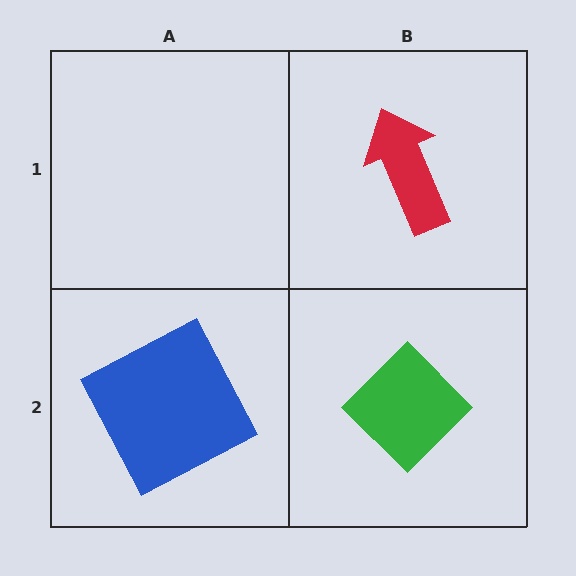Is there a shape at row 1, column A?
No, that cell is empty.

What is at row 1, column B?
A red arrow.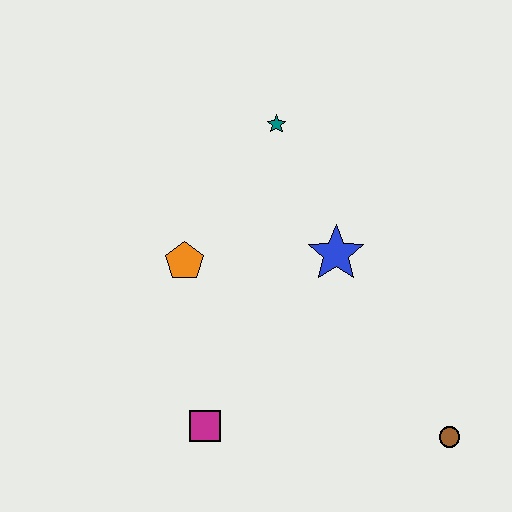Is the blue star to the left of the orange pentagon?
No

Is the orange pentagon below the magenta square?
No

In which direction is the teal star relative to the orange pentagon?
The teal star is above the orange pentagon.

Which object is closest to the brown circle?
The blue star is closest to the brown circle.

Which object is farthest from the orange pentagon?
The brown circle is farthest from the orange pentagon.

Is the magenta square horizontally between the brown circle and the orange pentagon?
Yes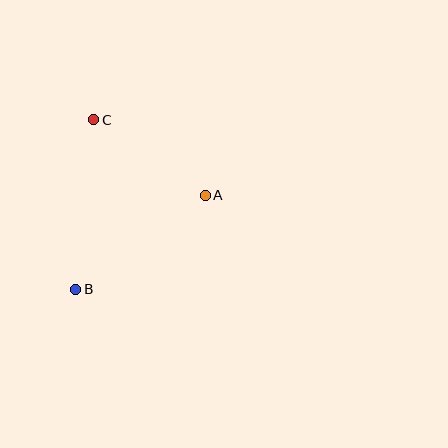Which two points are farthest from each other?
Points B and C are farthest from each other.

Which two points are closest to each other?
Points A and C are closest to each other.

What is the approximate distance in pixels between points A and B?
The distance between A and B is approximately 160 pixels.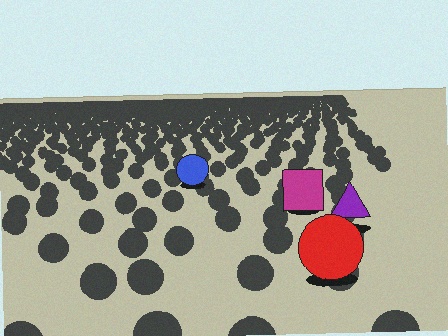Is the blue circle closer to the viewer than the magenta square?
No. The magenta square is closer — you can tell from the texture gradient: the ground texture is coarser near it.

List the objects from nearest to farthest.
From nearest to farthest: the red circle, the purple triangle, the magenta square, the blue circle.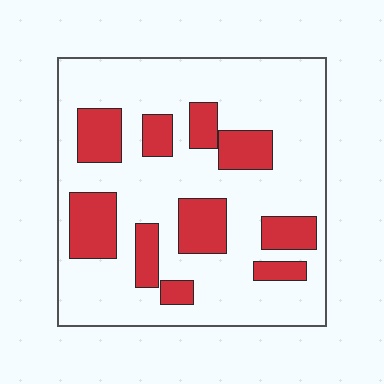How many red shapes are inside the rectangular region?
10.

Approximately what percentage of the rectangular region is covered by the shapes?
Approximately 25%.